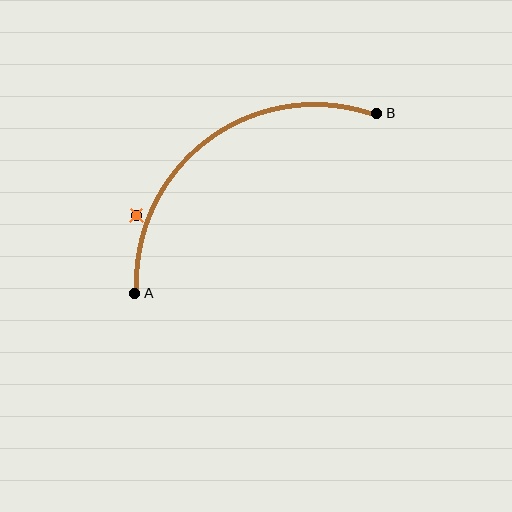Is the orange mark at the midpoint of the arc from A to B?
No — the orange mark does not lie on the arc at all. It sits slightly outside the curve.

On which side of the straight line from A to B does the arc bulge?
The arc bulges above and to the left of the straight line connecting A and B.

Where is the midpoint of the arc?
The arc midpoint is the point on the curve farthest from the straight line joining A and B. It sits above and to the left of that line.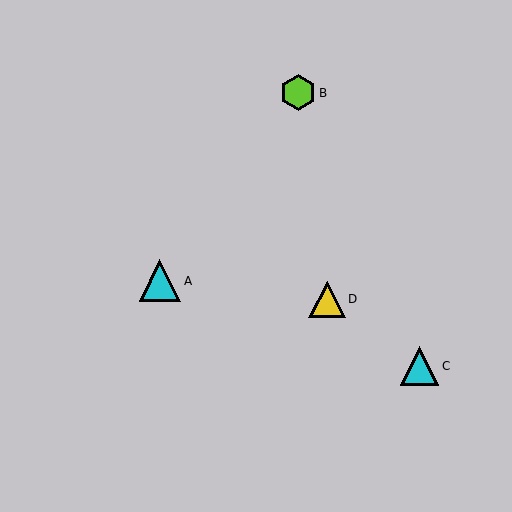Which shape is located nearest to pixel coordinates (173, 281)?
The cyan triangle (labeled A) at (160, 281) is nearest to that location.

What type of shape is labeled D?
Shape D is a yellow triangle.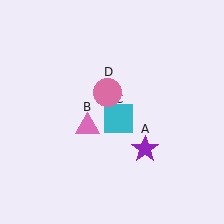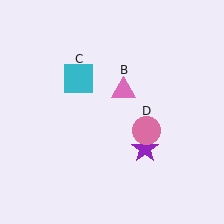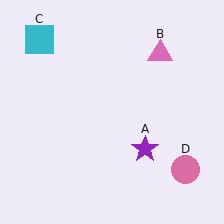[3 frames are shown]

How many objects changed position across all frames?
3 objects changed position: pink triangle (object B), cyan square (object C), pink circle (object D).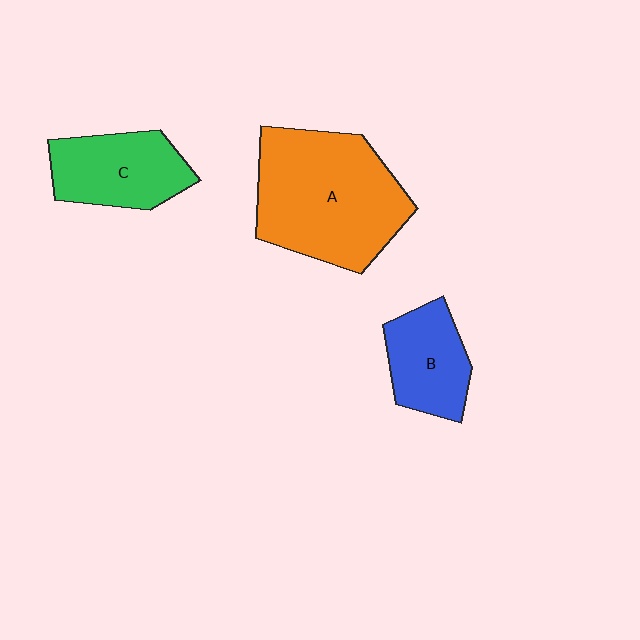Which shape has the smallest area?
Shape B (blue).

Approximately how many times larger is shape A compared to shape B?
Approximately 2.2 times.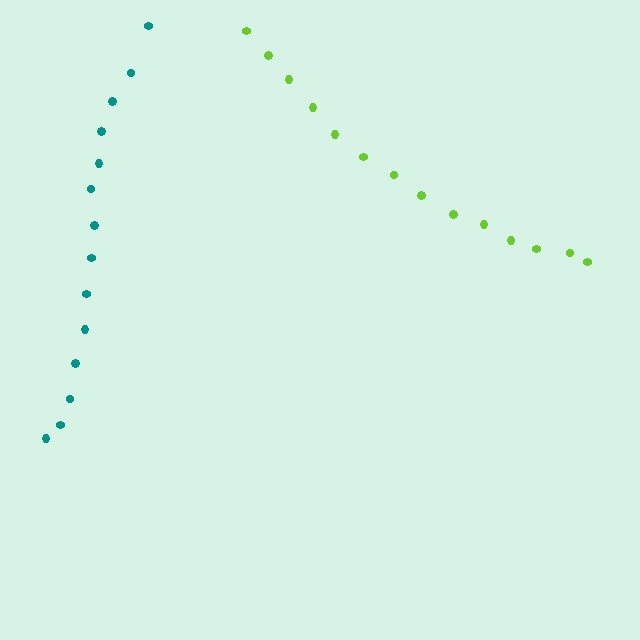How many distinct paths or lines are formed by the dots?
There are 2 distinct paths.